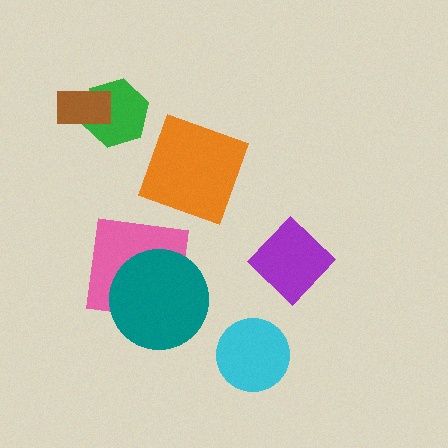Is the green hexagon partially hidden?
Yes, it is partially covered by another shape.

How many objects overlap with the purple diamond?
0 objects overlap with the purple diamond.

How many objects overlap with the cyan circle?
0 objects overlap with the cyan circle.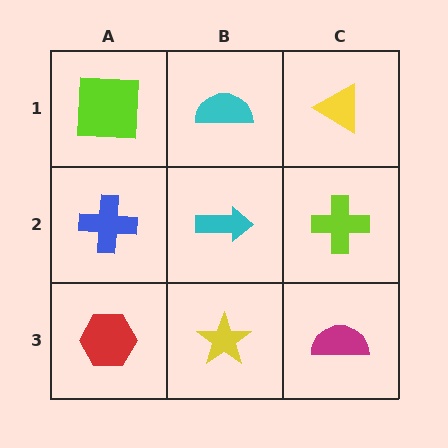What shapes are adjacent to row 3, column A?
A blue cross (row 2, column A), a yellow star (row 3, column B).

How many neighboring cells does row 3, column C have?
2.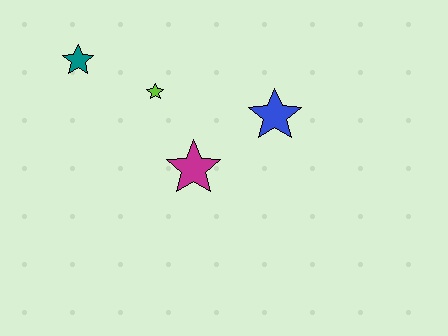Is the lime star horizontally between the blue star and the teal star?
Yes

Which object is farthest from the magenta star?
The teal star is farthest from the magenta star.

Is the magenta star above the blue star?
No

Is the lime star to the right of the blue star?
No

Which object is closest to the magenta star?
The lime star is closest to the magenta star.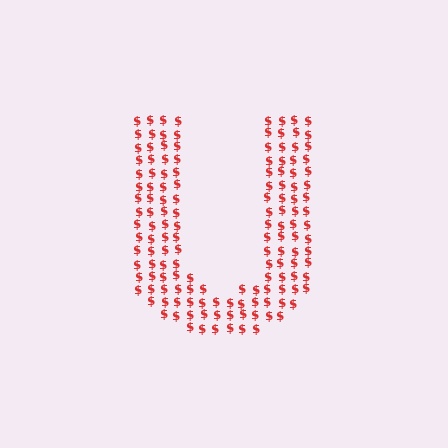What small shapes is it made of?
It is made of small dollar signs.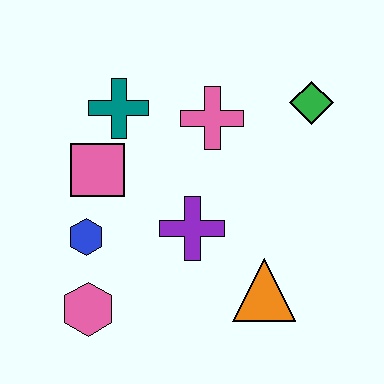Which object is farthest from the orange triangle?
The teal cross is farthest from the orange triangle.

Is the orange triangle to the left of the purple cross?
No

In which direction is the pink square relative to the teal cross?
The pink square is below the teal cross.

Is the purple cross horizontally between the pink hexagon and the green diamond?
Yes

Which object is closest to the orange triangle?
The purple cross is closest to the orange triangle.